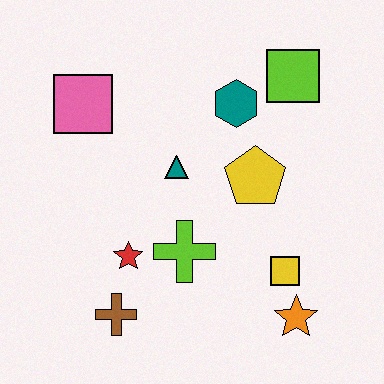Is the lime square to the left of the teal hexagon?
No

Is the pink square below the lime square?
Yes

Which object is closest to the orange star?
The yellow square is closest to the orange star.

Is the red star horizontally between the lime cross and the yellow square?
No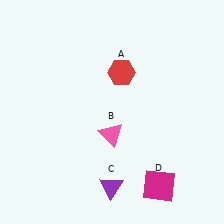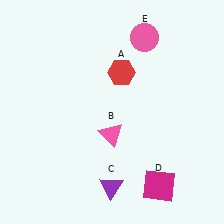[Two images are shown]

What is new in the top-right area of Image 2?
A pink circle (E) was added in the top-right area of Image 2.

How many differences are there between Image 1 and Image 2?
There is 1 difference between the two images.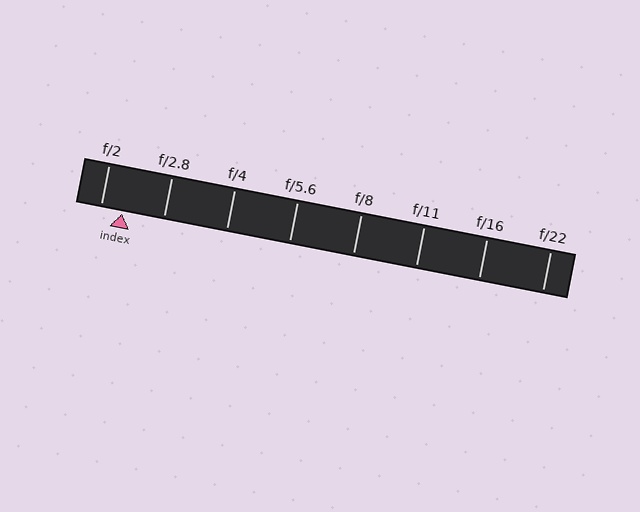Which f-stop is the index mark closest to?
The index mark is closest to f/2.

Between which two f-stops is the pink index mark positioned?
The index mark is between f/2 and f/2.8.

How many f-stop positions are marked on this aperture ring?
There are 8 f-stop positions marked.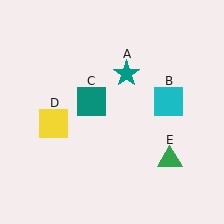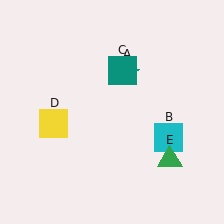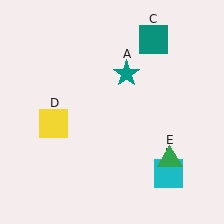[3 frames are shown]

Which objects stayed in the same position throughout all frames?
Teal star (object A) and yellow square (object D) and green triangle (object E) remained stationary.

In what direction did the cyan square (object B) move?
The cyan square (object B) moved down.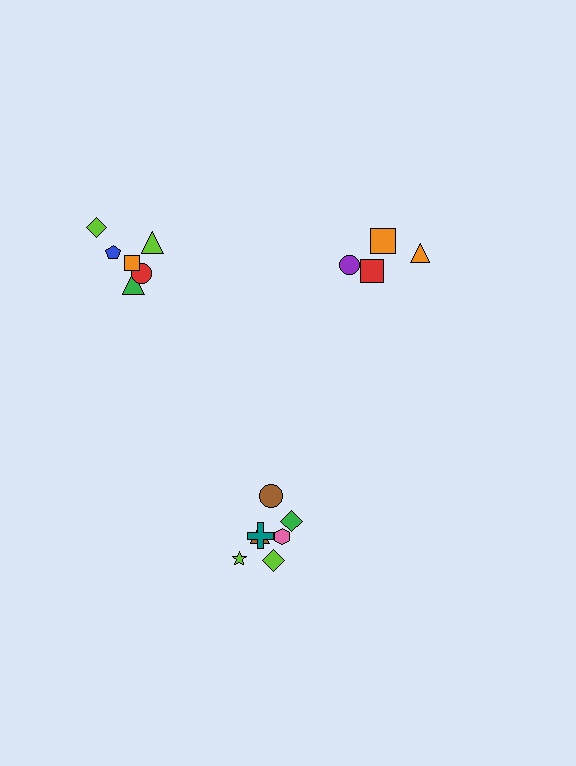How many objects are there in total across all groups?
There are 17 objects.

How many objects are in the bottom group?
There are 7 objects.